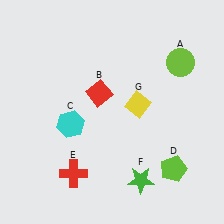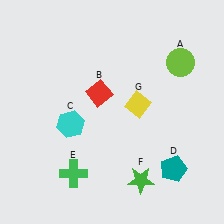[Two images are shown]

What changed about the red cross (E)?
In Image 1, E is red. In Image 2, it changed to green.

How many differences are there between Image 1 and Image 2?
There are 2 differences between the two images.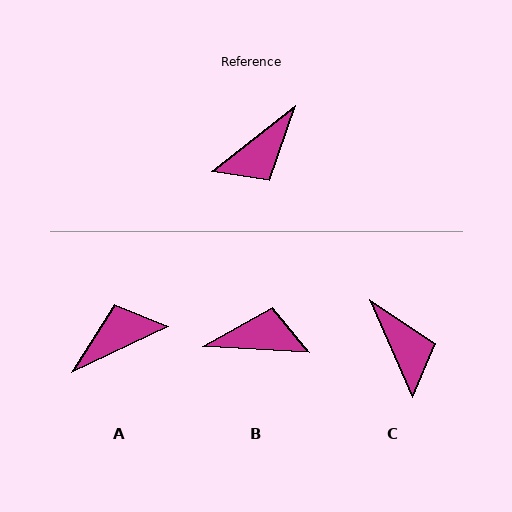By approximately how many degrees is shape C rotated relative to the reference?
Approximately 76 degrees counter-clockwise.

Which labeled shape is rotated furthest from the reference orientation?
A, about 167 degrees away.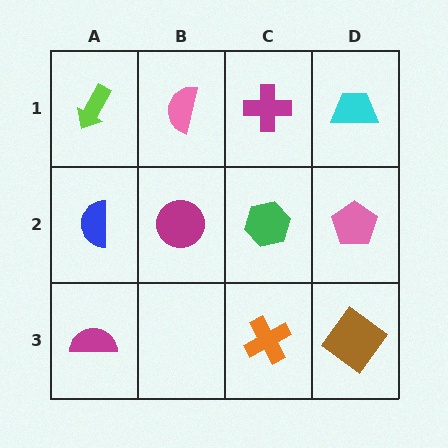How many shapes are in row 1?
4 shapes.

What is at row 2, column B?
A magenta circle.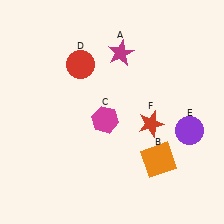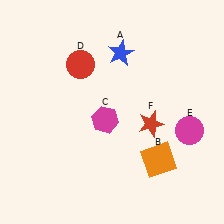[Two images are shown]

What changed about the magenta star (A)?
In Image 1, A is magenta. In Image 2, it changed to blue.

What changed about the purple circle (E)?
In Image 1, E is purple. In Image 2, it changed to magenta.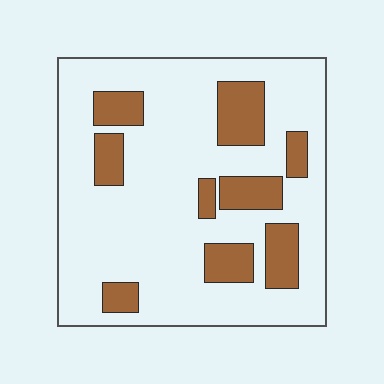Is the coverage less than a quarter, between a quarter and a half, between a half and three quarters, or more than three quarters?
Less than a quarter.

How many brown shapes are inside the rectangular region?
9.